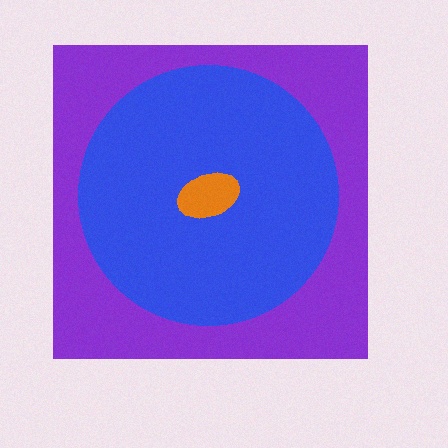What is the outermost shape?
The purple square.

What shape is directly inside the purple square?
The blue circle.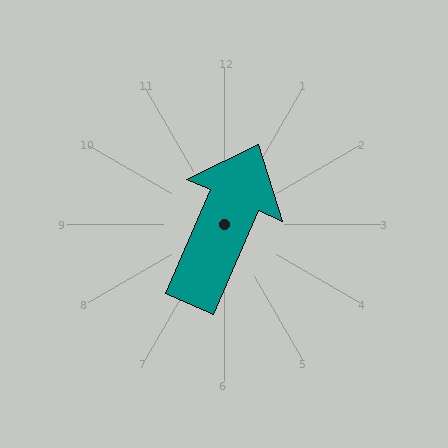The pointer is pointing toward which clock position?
Roughly 1 o'clock.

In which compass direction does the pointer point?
Northeast.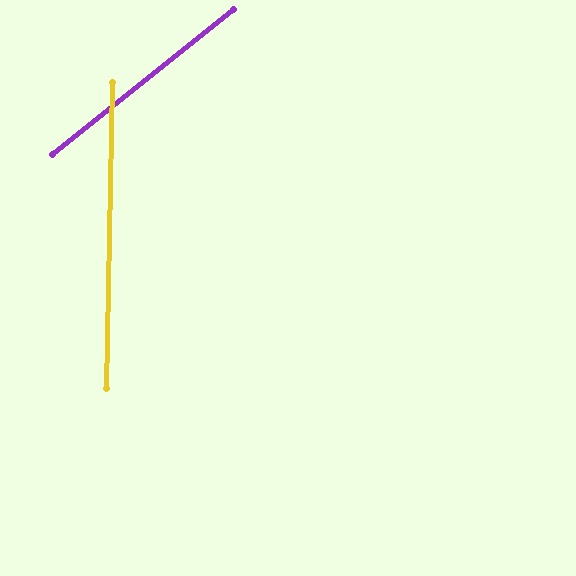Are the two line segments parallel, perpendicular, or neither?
Neither parallel nor perpendicular — they differ by about 50°.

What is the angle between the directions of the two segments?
Approximately 50 degrees.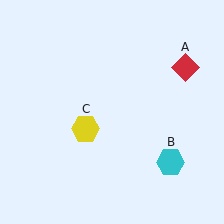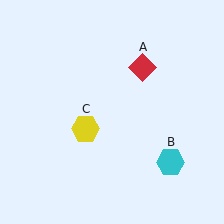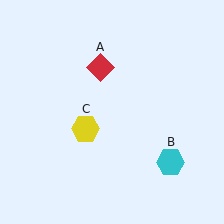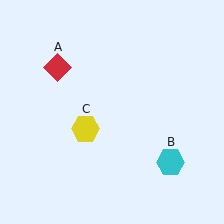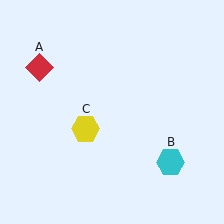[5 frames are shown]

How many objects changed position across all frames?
1 object changed position: red diamond (object A).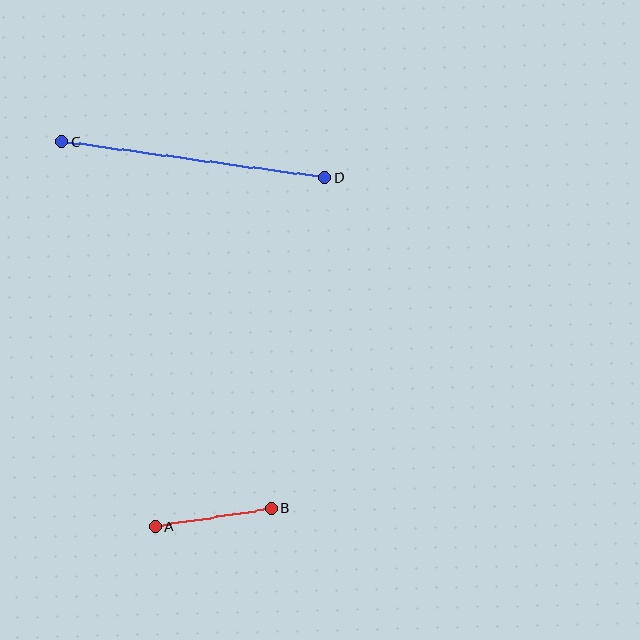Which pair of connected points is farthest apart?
Points C and D are farthest apart.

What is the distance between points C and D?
The distance is approximately 265 pixels.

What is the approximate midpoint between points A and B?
The midpoint is at approximately (213, 517) pixels.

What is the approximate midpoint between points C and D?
The midpoint is at approximately (193, 160) pixels.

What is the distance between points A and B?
The distance is approximately 118 pixels.